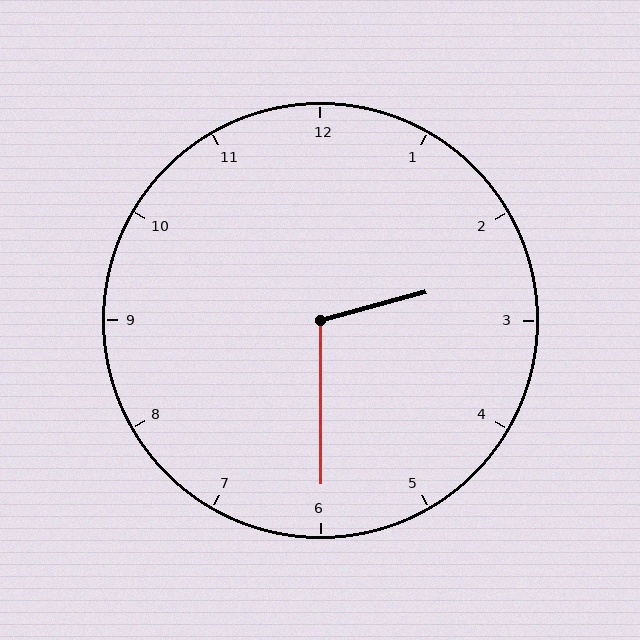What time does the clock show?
2:30.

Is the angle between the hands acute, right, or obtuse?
It is obtuse.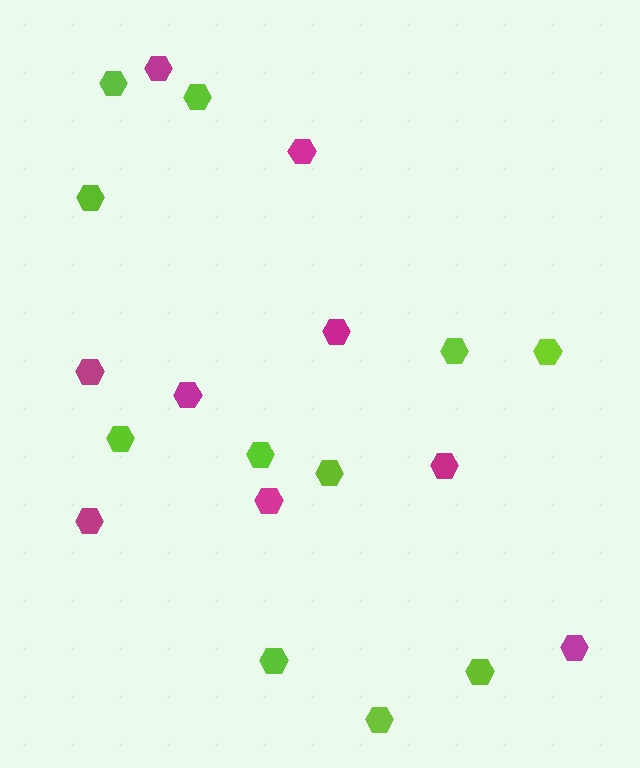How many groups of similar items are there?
There are 2 groups: one group of magenta hexagons (9) and one group of lime hexagons (11).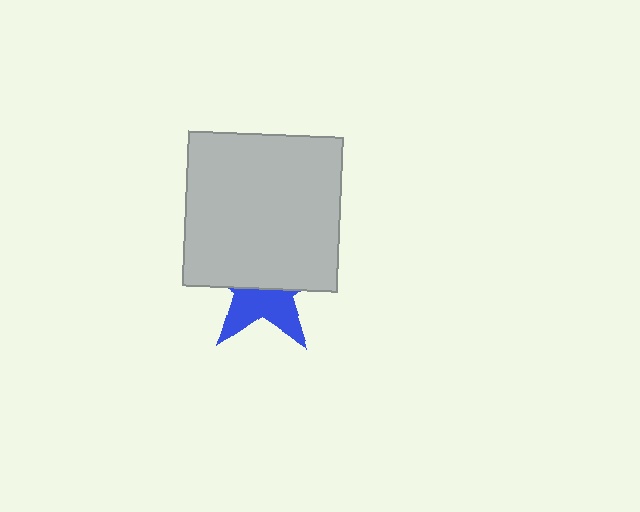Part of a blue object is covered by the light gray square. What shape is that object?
It is a star.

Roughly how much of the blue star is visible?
A small part of it is visible (roughly 42%).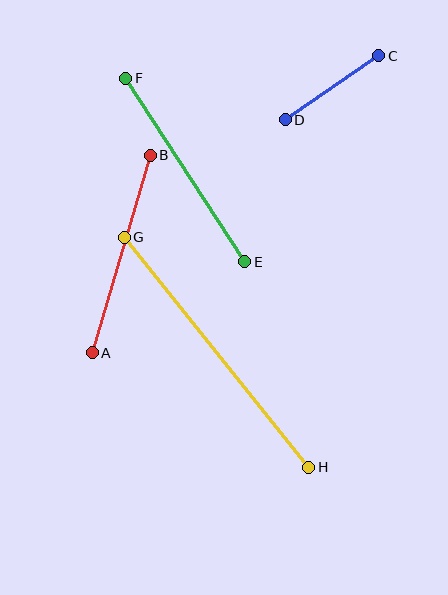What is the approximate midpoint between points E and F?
The midpoint is at approximately (185, 170) pixels.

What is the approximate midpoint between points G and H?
The midpoint is at approximately (216, 352) pixels.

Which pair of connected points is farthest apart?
Points G and H are farthest apart.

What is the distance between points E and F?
The distance is approximately 219 pixels.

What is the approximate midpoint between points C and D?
The midpoint is at approximately (332, 88) pixels.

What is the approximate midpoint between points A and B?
The midpoint is at approximately (121, 254) pixels.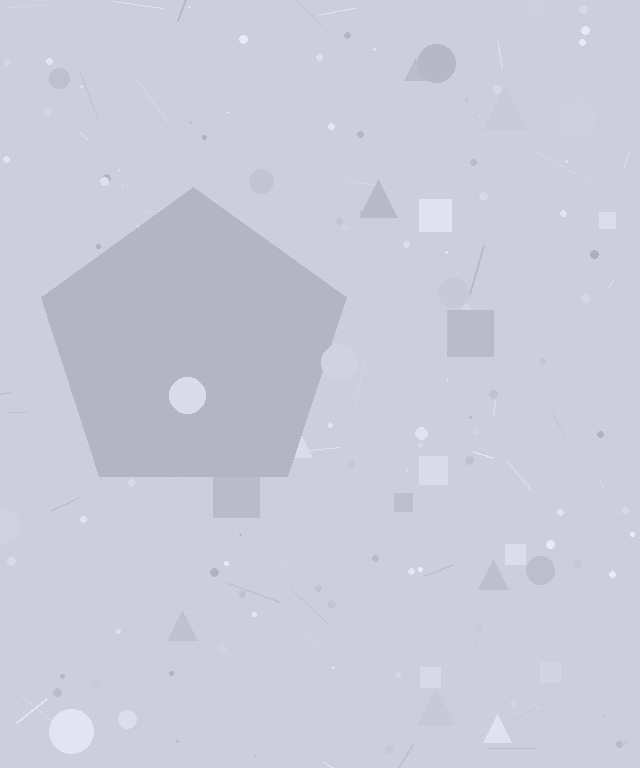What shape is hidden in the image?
A pentagon is hidden in the image.